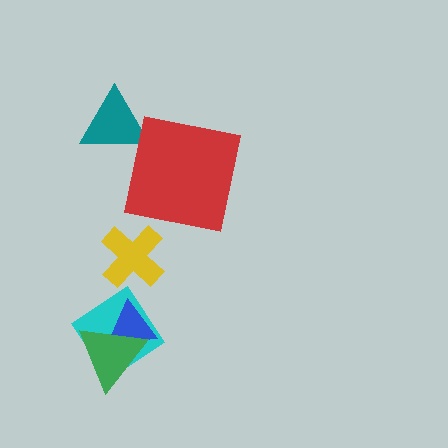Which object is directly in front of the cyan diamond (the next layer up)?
The blue triangle is directly in front of the cyan diamond.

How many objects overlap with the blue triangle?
2 objects overlap with the blue triangle.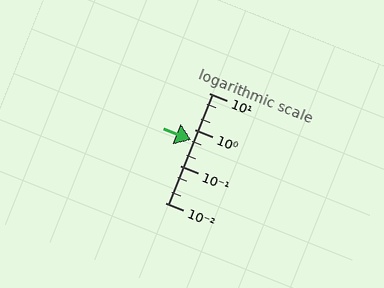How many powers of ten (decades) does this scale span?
The scale spans 3 decades, from 0.01 to 10.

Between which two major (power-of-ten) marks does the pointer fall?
The pointer is between 0.1 and 1.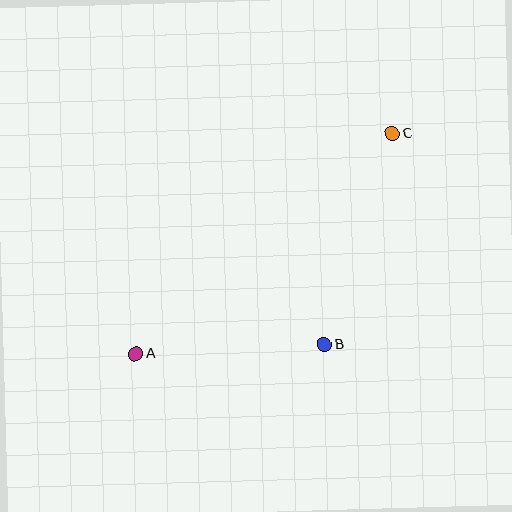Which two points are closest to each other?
Points A and B are closest to each other.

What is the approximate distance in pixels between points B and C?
The distance between B and C is approximately 222 pixels.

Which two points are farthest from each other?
Points A and C are farthest from each other.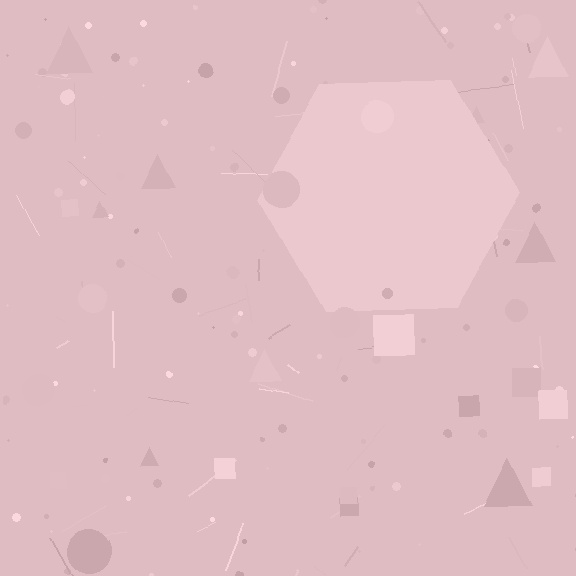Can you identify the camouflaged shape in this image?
The camouflaged shape is a hexagon.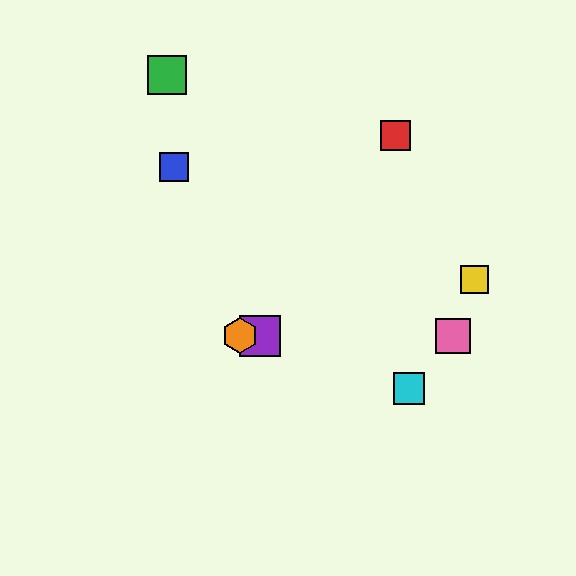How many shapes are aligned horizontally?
3 shapes (the purple square, the orange hexagon, the pink square) are aligned horizontally.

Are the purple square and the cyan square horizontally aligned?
No, the purple square is at y≈336 and the cyan square is at y≈388.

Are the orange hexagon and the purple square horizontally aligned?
Yes, both are at y≈336.